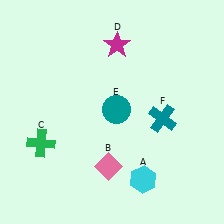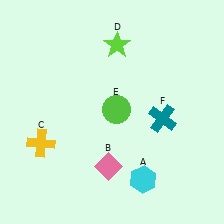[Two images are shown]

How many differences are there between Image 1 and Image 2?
There are 3 differences between the two images.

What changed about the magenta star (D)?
In Image 1, D is magenta. In Image 2, it changed to lime.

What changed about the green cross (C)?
In Image 1, C is green. In Image 2, it changed to yellow.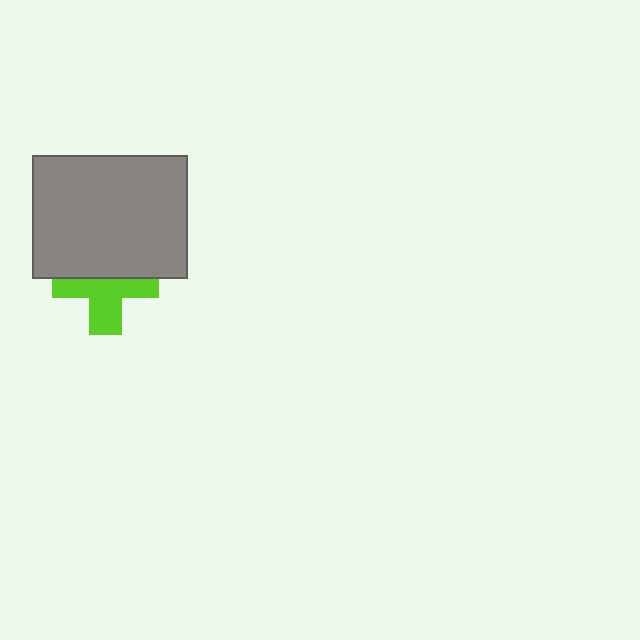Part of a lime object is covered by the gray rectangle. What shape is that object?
It is a cross.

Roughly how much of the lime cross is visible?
About half of it is visible (roughly 54%).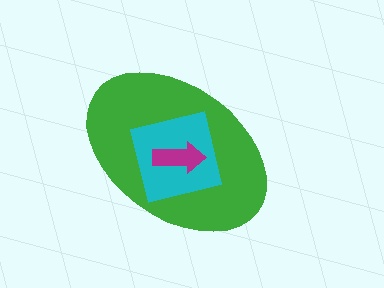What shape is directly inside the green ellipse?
The cyan square.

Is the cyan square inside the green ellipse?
Yes.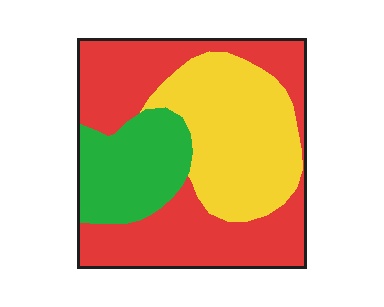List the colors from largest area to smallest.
From largest to smallest: red, yellow, green.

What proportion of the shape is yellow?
Yellow takes up about one third (1/3) of the shape.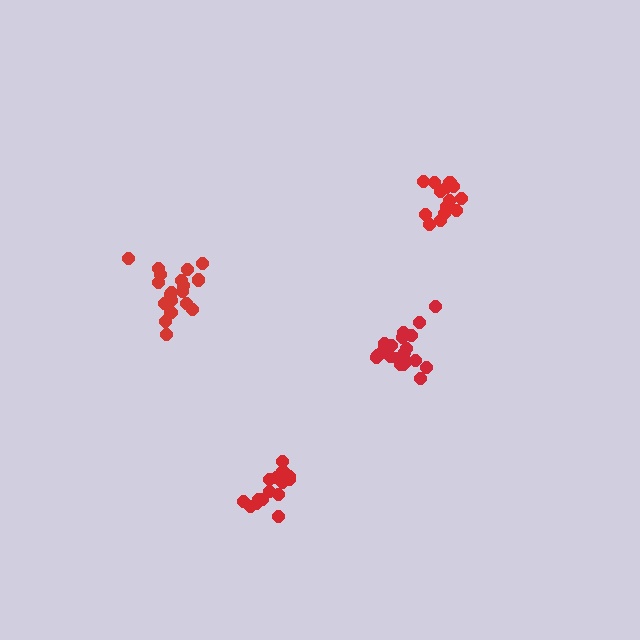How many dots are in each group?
Group 1: 20 dots, Group 2: 19 dots, Group 3: 14 dots, Group 4: 16 dots (69 total).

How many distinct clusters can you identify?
There are 4 distinct clusters.